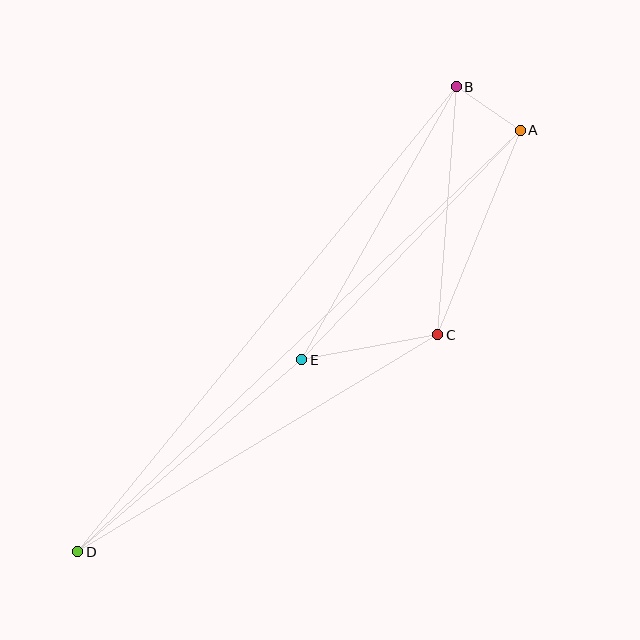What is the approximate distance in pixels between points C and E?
The distance between C and E is approximately 138 pixels.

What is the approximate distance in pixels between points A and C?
The distance between A and C is approximately 221 pixels.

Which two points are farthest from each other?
Points A and D are farthest from each other.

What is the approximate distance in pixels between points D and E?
The distance between D and E is approximately 295 pixels.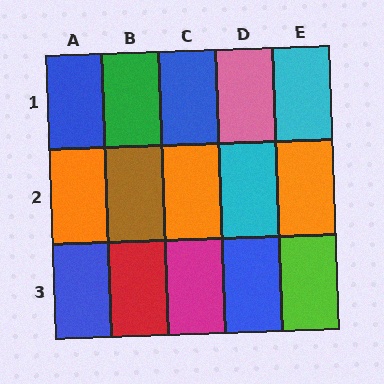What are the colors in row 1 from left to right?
Blue, green, blue, pink, cyan.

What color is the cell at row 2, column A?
Orange.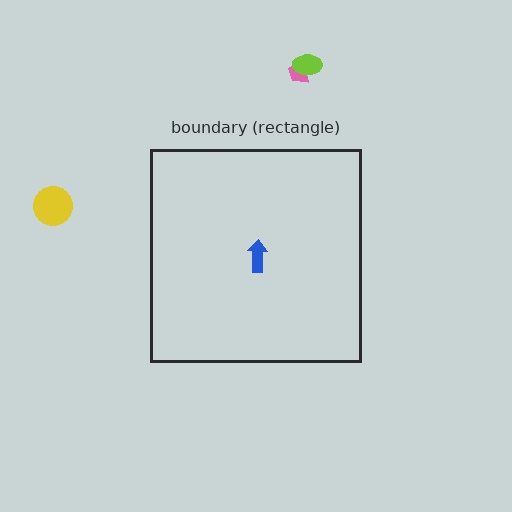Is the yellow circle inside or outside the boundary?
Outside.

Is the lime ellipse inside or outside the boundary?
Outside.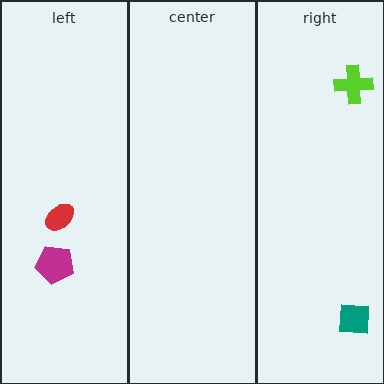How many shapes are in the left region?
2.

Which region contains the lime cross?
The right region.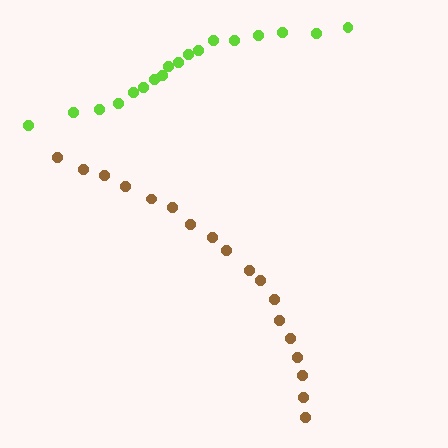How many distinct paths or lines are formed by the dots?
There are 2 distinct paths.